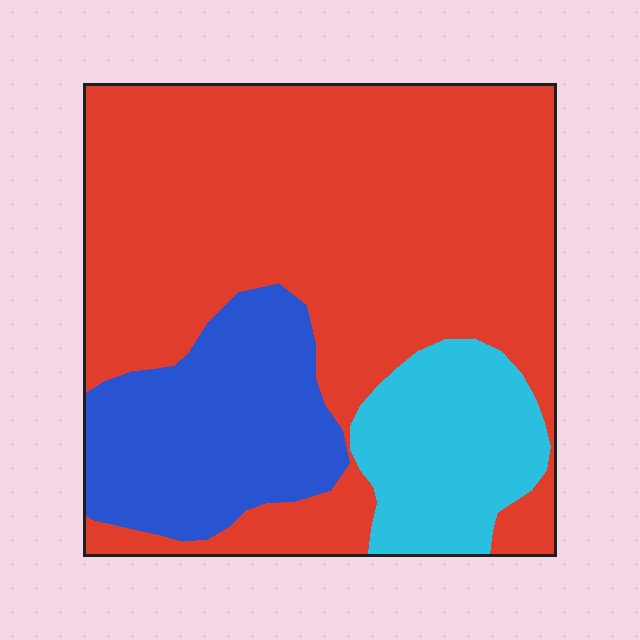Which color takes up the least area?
Cyan, at roughly 15%.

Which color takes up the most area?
Red, at roughly 65%.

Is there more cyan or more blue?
Blue.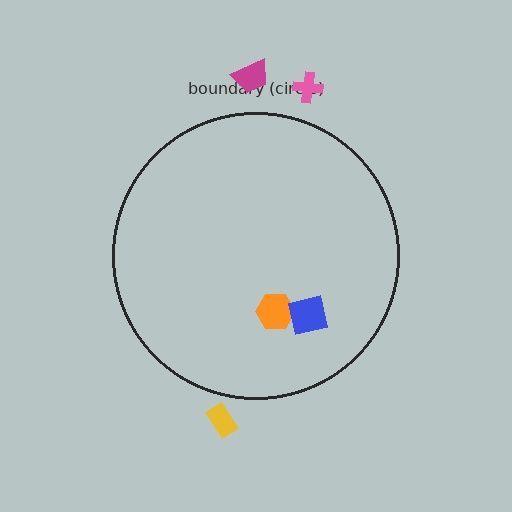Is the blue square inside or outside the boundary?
Inside.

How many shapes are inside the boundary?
2 inside, 3 outside.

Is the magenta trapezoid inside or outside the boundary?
Outside.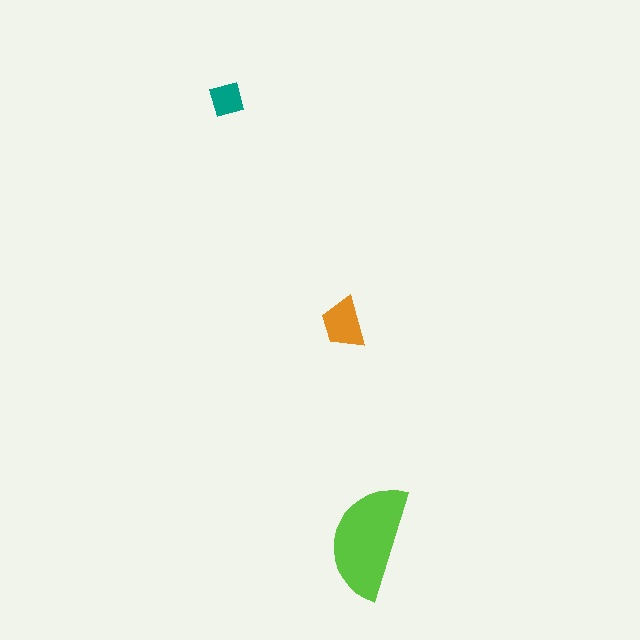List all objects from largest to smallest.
The lime semicircle, the orange trapezoid, the teal diamond.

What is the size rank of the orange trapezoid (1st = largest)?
2nd.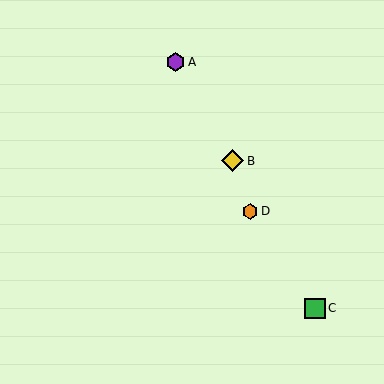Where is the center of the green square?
The center of the green square is at (315, 308).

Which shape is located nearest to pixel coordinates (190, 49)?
The purple hexagon (labeled A) at (175, 62) is nearest to that location.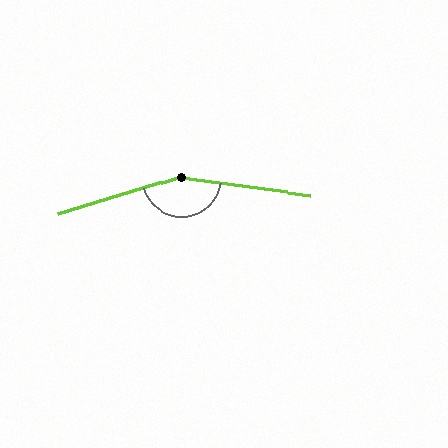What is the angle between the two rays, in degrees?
Approximately 156 degrees.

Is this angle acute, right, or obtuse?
It is obtuse.